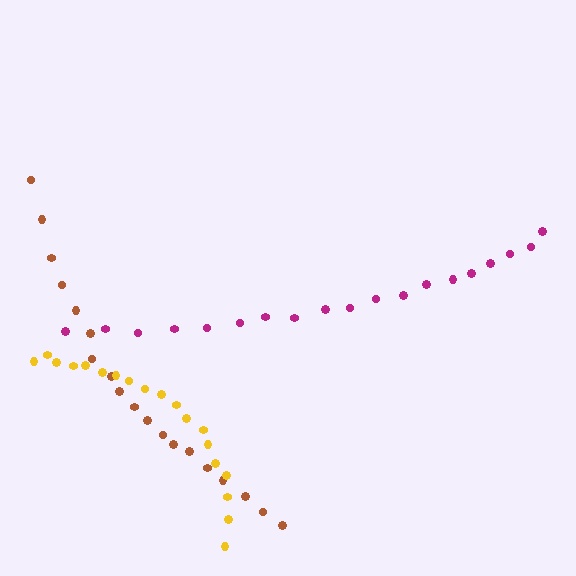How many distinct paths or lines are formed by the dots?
There are 3 distinct paths.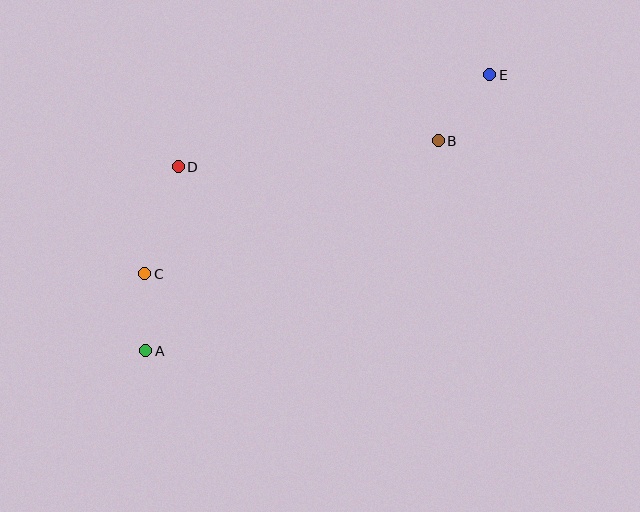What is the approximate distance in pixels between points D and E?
The distance between D and E is approximately 325 pixels.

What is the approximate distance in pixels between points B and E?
The distance between B and E is approximately 84 pixels.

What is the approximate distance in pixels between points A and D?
The distance between A and D is approximately 187 pixels.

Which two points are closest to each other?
Points A and C are closest to each other.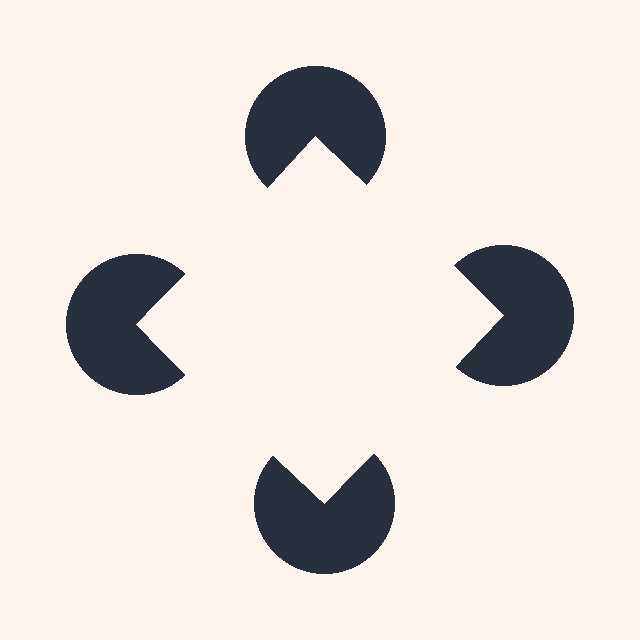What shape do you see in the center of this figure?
An illusory square — its edges are inferred from the aligned wedge cuts in the pac-man discs, not physically drawn.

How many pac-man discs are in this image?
There are 4 — one at each vertex of the illusory square.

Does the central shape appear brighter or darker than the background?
It typically appears slightly brighter than the background, even though no actual brightness change is drawn.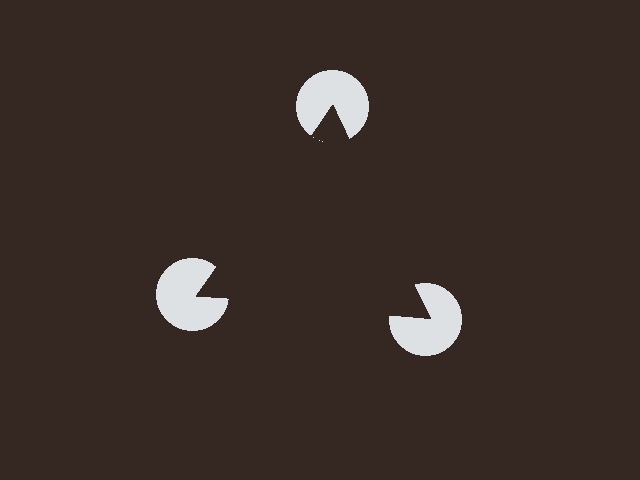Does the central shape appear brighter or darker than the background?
It typically appears slightly darker than the background, even though no actual brightness change is drawn.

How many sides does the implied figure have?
3 sides.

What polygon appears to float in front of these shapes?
An illusory triangle — its edges are inferred from the aligned wedge cuts in the pac-man discs, not physically drawn.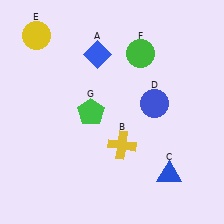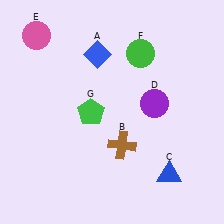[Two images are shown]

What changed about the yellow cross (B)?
In Image 1, B is yellow. In Image 2, it changed to brown.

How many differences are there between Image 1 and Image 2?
There are 3 differences between the two images.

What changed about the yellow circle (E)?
In Image 1, E is yellow. In Image 2, it changed to pink.